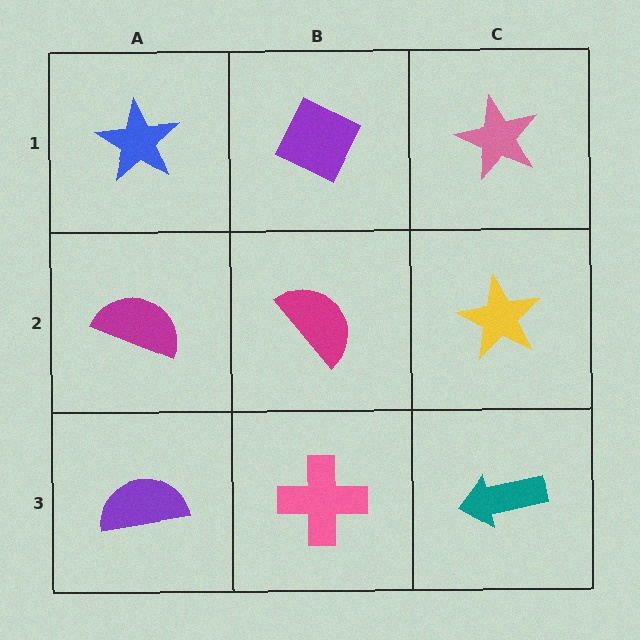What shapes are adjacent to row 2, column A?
A blue star (row 1, column A), a purple semicircle (row 3, column A), a magenta semicircle (row 2, column B).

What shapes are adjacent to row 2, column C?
A pink star (row 1, column C), a teal arrow (row 3, column C), a magenta semicircle (row 2, column B).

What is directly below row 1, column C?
A yellow star.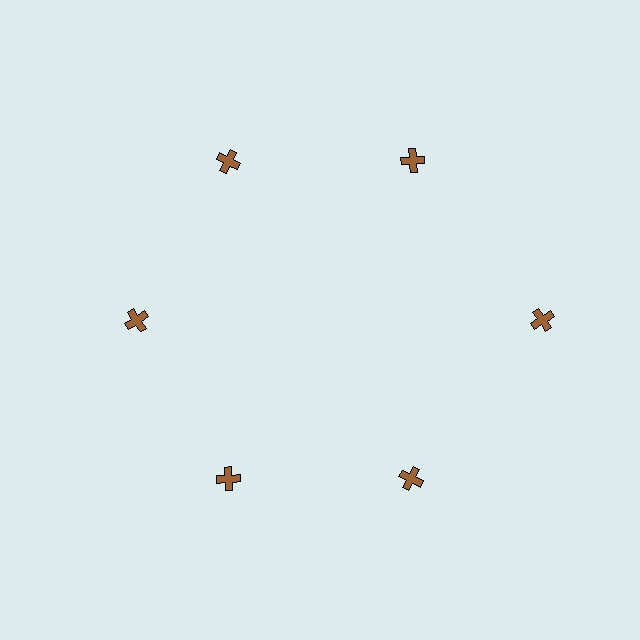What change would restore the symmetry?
The symmetry would be restored by moving it inward, back onto the ring so that all 6 crosses sit at equal angles and equal distance from the center.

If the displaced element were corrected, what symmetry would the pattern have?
It would have 6-fold rotational symmetry — the pattern would map onto itself every 60 degrees.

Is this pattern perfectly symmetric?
No. The 6 brown crosses are arranged in a ring, but one element near the 3 o'clock position is pushed outward from the center, breaking the 6-fold rotational symmetry.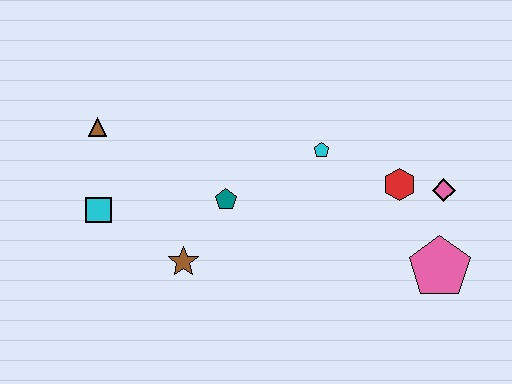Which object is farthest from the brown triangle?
The pink pentagon is farthest from the brown triangle.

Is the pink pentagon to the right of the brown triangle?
Yes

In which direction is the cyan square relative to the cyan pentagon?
The cyan square is to the left of the cyan pentagon.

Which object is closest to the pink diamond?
The red hexagon is closest to the pink diamond.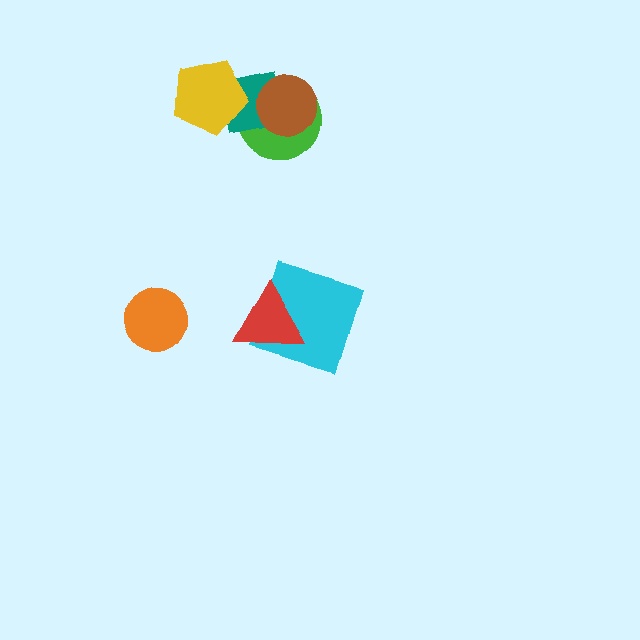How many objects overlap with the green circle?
2 objects overlap with the green circle.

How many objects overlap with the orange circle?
0 objects overlap with the orange circle.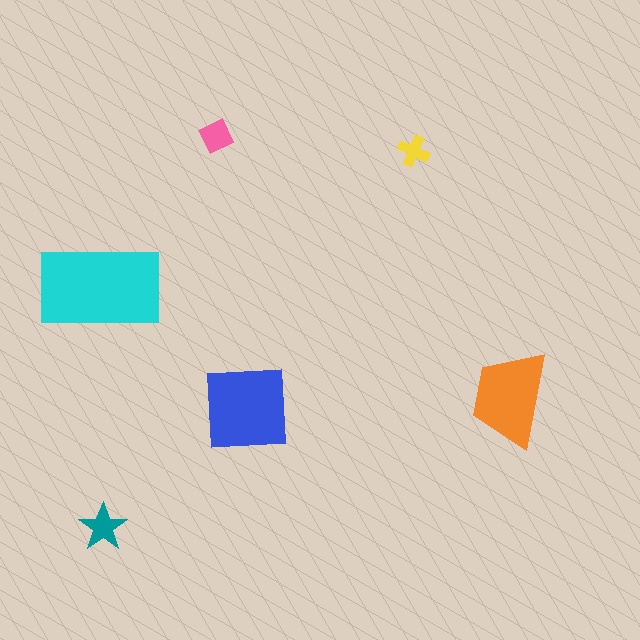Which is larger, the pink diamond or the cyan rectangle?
The cyan rectangle.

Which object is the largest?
The cyan rectangle.